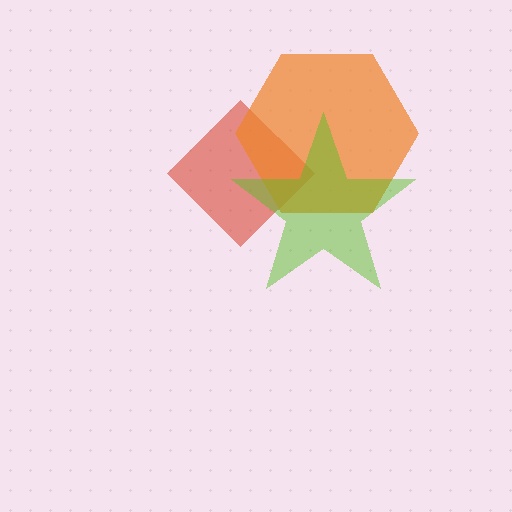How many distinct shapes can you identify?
There are 3 distinct shapes: a red diamond, an orange hexagon, a lime star.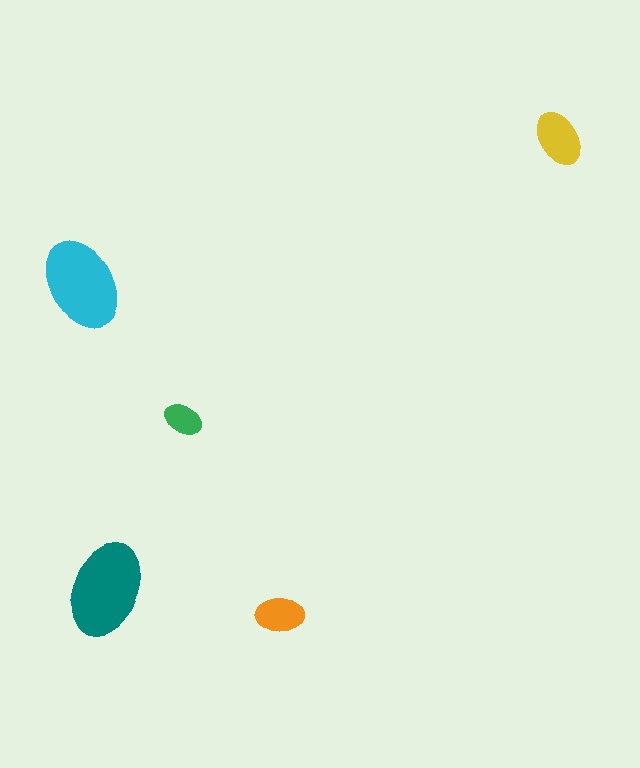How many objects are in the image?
There are 5 objects in the image.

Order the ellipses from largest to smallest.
the teal one, the cyan one, the yellow one, the orange one, the green one.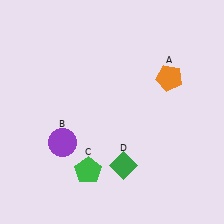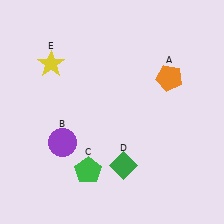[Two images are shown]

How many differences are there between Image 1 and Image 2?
There is 1 difference between the two images.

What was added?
A yellow star (E) was added in Image 2.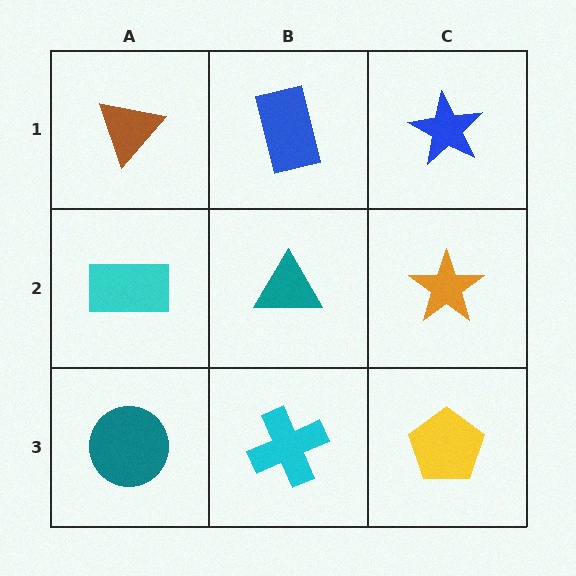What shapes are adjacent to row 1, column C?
An orange star (row 2, column C), a blue rectangle (row 1, column B).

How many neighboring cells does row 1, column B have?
3.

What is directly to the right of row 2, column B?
An orange star.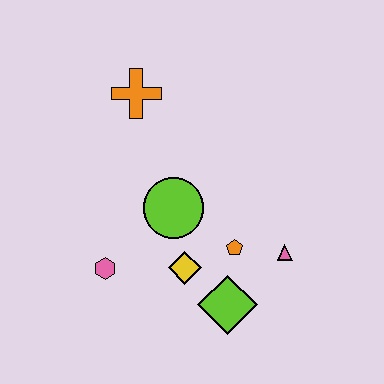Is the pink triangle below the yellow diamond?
No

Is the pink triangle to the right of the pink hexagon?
Yes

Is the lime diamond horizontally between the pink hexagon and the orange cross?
No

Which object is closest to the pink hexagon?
The yellow diamond is closest to the pink hexagon.